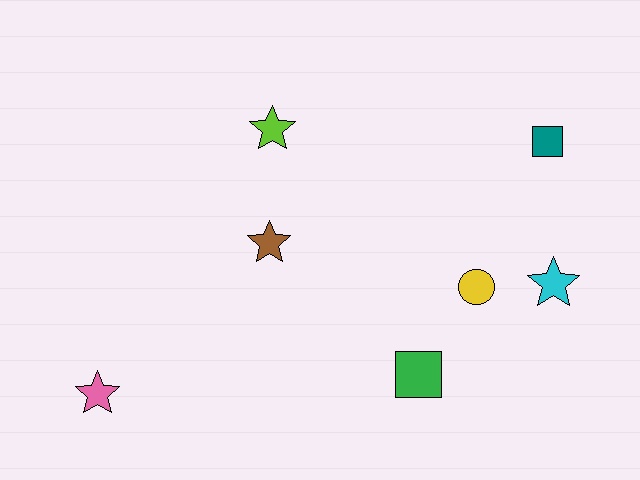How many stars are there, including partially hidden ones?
There are 4 stars.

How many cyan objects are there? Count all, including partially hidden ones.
There is 1 cyan object.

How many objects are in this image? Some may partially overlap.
There are 7 objects.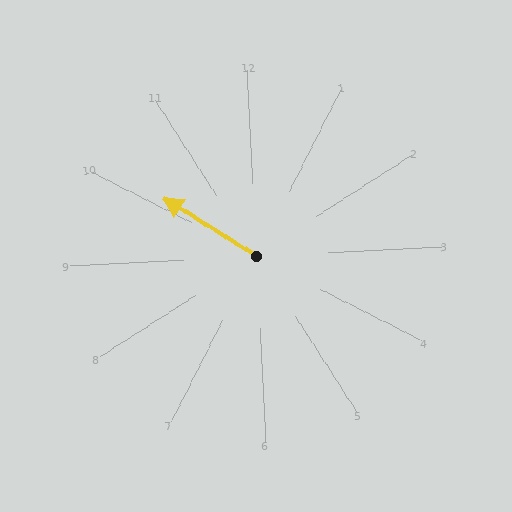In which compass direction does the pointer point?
Northwest.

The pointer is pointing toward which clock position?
Roughly 10 o'clock.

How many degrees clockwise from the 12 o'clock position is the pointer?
Approximately 305 degrees.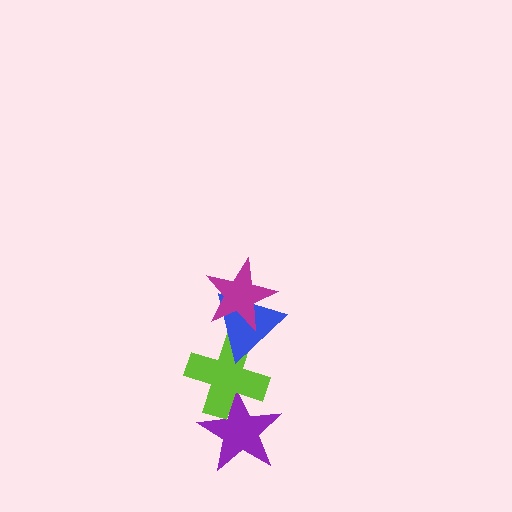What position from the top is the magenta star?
The magenta star is 1st from the top.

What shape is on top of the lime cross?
The blue triangle is on top of the lime cross.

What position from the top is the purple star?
The purple star is 4th from the top.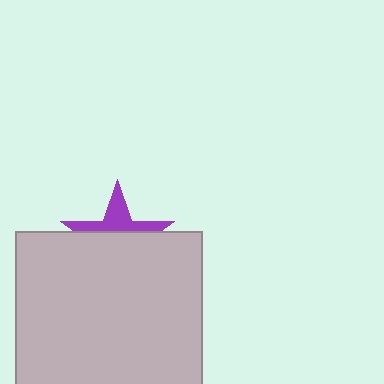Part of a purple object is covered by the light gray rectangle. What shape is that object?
It is a star.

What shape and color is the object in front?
The object in front is a light gray rectangle.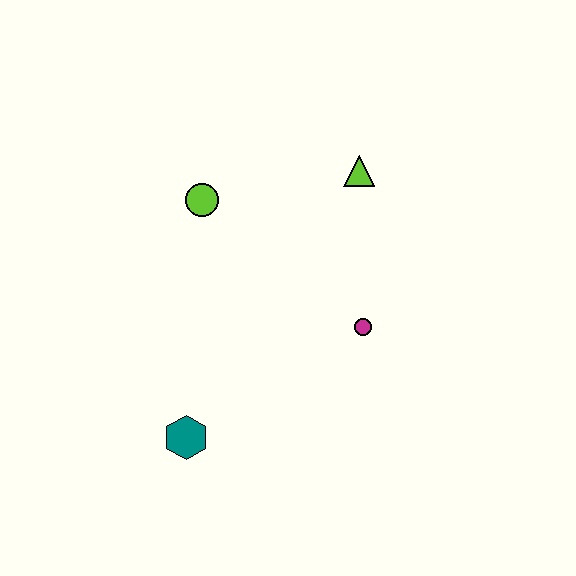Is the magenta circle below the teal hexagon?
No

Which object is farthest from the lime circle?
The teal hexagon is farthest from the lime circle.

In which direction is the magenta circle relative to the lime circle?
The magenta circle is to the right of the lime circle.